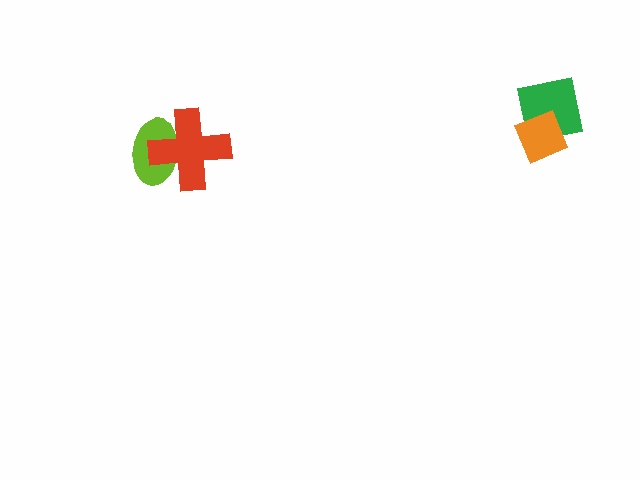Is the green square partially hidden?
Yes, it is partially covered by another shape.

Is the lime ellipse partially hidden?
Yes, it is partially covered by another shape.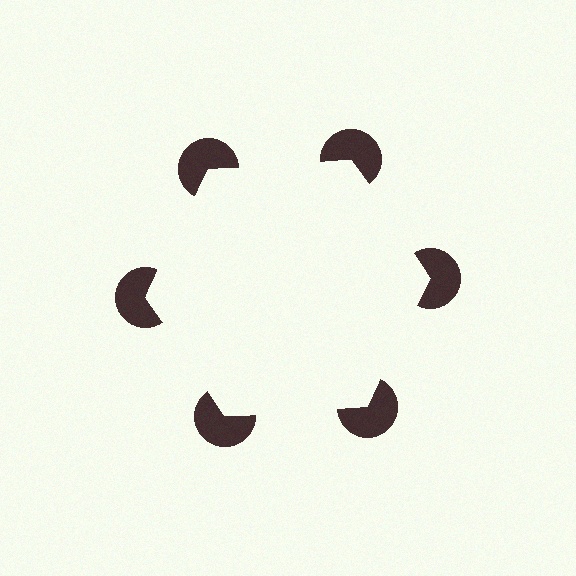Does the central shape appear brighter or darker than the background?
It typically appears slightly brighter than the background, even though no actual brightness change is drawn.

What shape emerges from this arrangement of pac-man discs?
An illusory hexagon — its edges are inferred from the aligned wedge cuts in the pac-man discs, not physically drawn.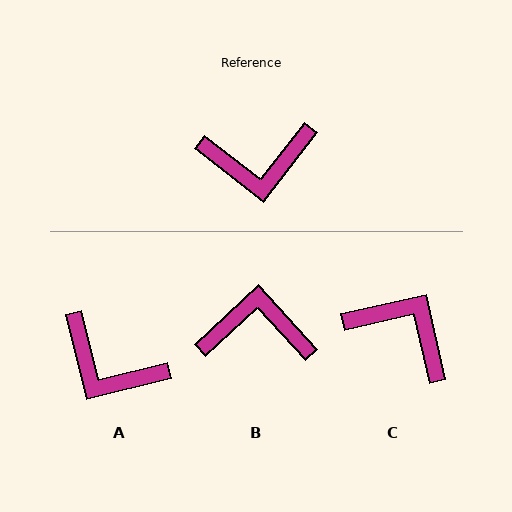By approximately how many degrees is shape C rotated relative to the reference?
Approximately 141 degrees counter-clockwise.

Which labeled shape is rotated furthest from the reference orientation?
B, about 171 degrees away.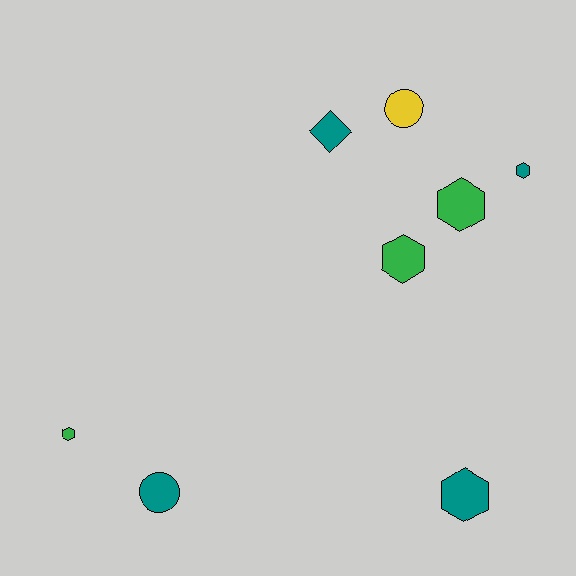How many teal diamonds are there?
There is 1 teal diamond.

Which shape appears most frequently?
Hexagon, with 5 objects.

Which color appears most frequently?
Teal, with 4 objects.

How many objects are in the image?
There are 8 objects.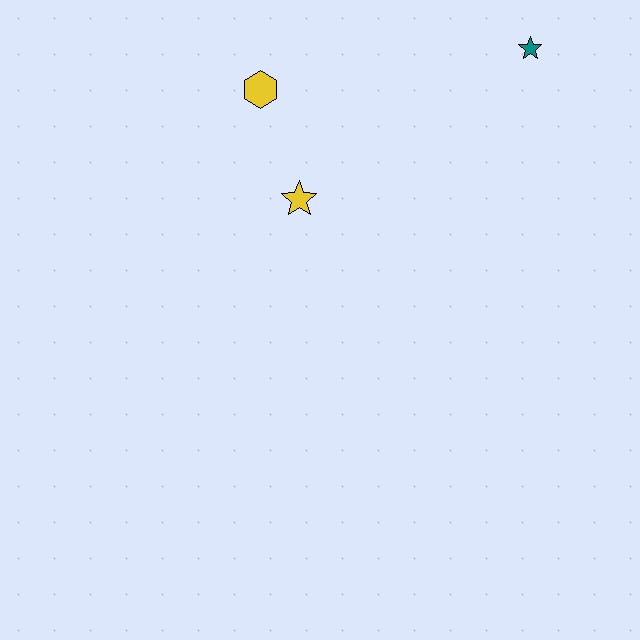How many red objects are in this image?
There are no red objects.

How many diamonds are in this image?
There are no diamonds.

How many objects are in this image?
There are 3 objects.